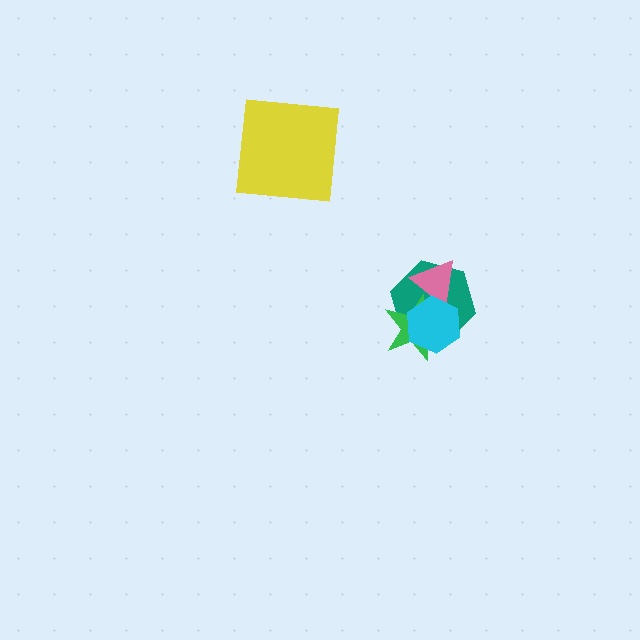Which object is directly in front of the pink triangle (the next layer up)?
The green star is directly in front of the pink triangle.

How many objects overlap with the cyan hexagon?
3 objects overlap with the cyan hexagon.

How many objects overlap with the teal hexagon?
3 objects overlap with the teal hexagon.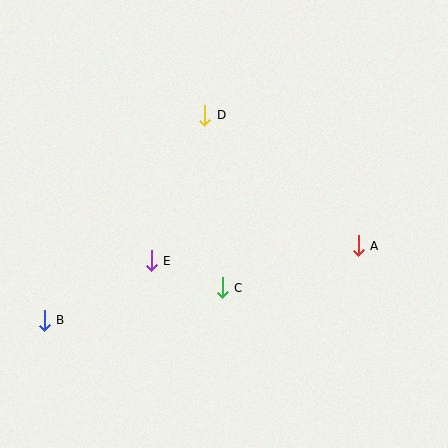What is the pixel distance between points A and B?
The distance between A and B is 323 pixels.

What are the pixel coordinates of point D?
Point D is at (205, 115).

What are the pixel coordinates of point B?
Point B is at (44, 320).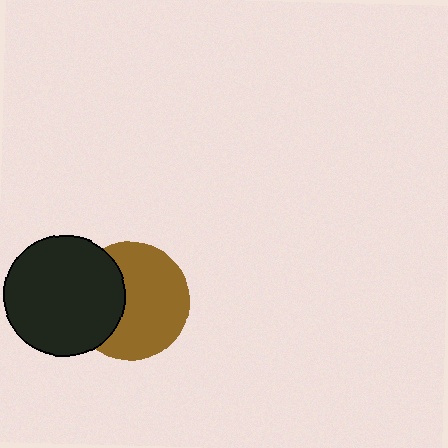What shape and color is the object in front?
The object in front is a black circle.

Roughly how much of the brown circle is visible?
Most of it is visible (roughly 65%).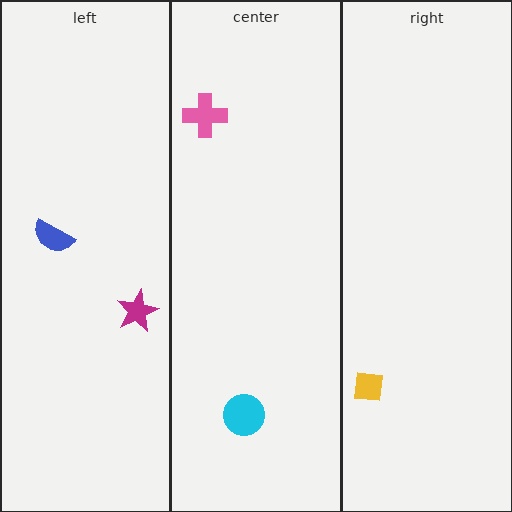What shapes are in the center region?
The cyan circle, the pink cross.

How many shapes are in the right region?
1.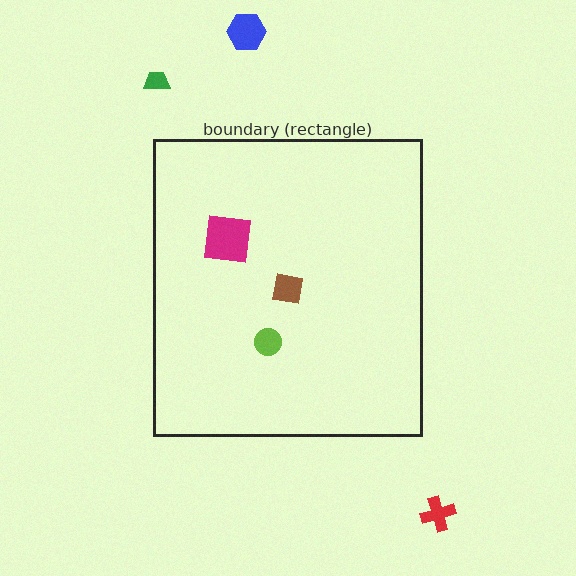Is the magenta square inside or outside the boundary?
Inside.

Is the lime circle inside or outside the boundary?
Inside.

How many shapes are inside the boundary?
3 inside, 3 outside.